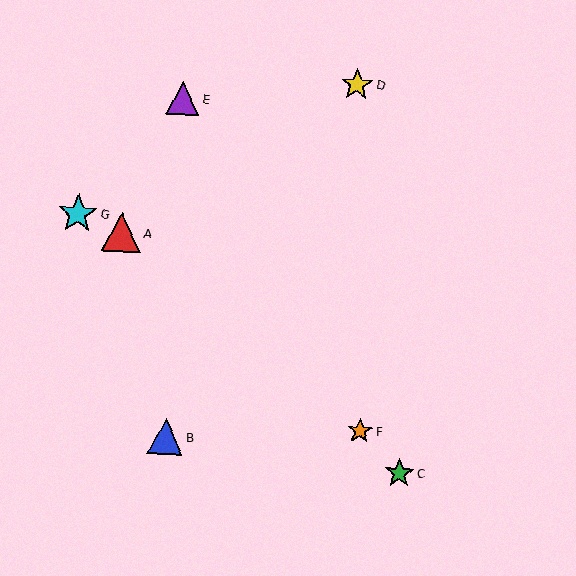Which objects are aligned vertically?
Objects B, E are aligned vertically.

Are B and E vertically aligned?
Yes, both are at x≈165.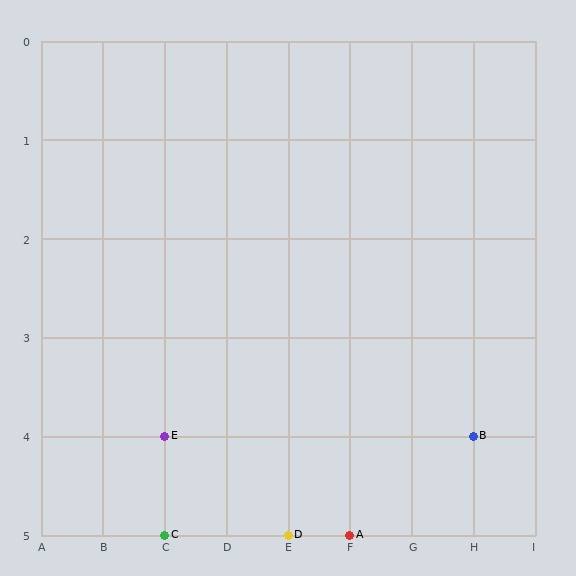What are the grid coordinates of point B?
Point B is at grid coordinates (H, 4).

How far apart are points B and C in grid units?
Points B and C are 5 columns and 1 row apart (about 5.1 grid units diagonally).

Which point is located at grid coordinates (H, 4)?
Point B is at (H, 4).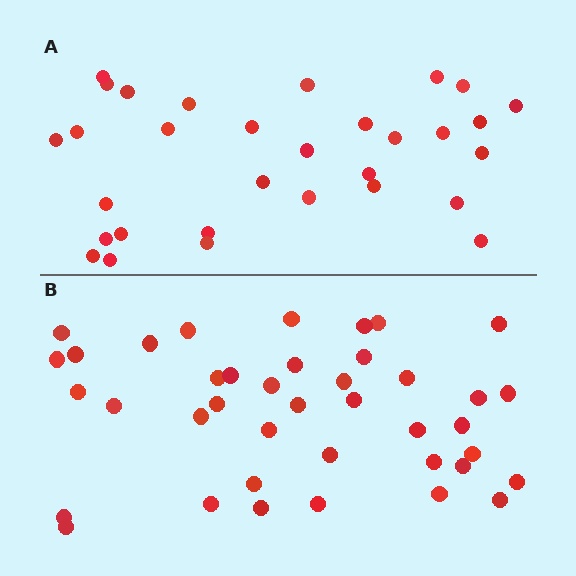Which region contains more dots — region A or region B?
Region B (the bottom region) has more dots.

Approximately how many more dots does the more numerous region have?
Region B has roughly 8 or so more dots than region A.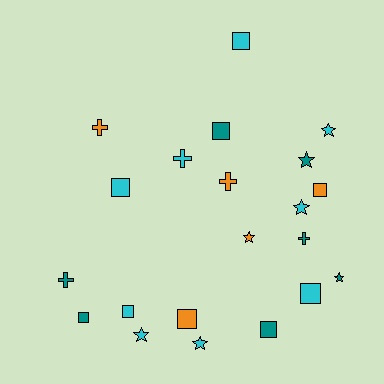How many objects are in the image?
There are 21 objects.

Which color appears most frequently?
Cyan, with 9 objects.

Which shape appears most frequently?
Square, with 9 objects.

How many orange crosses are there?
There are 2 orange crosses.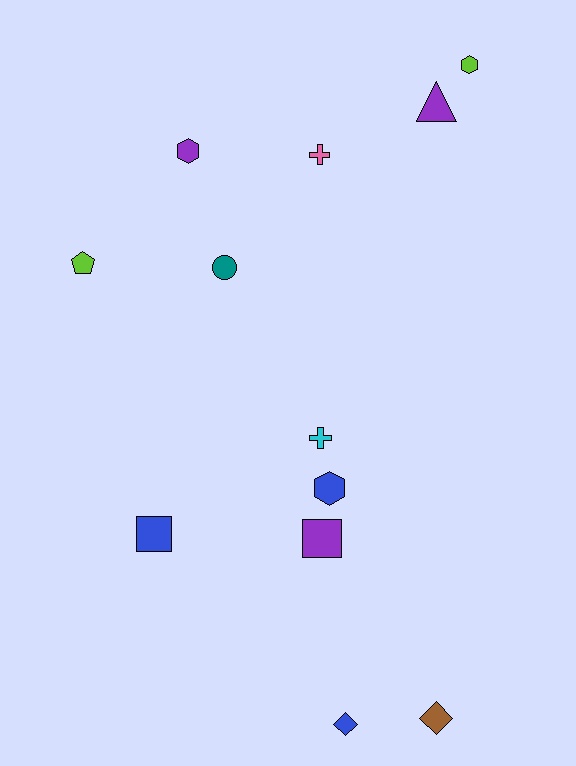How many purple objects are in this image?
There are 3 purple objects.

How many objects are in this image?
There are 12 objects.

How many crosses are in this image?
There are 2 crosses.